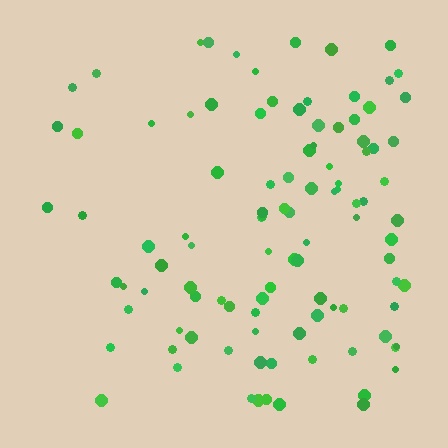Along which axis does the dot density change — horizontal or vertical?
Horizontal.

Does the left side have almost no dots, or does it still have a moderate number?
Still a moderate number, just noticeably fewer than the right.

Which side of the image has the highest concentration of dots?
The right.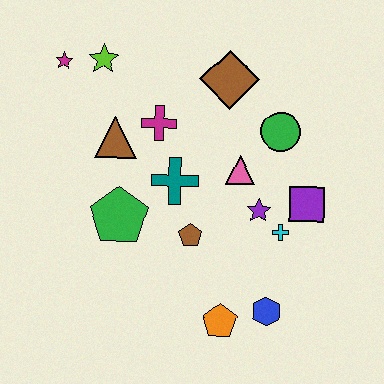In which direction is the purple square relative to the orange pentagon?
The purple square is above the orange pentagon.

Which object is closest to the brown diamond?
The green circle is closest to the brown diamond.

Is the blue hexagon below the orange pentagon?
No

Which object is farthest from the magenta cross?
The blue hexagon is farthest from the magenta cross.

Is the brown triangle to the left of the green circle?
Yes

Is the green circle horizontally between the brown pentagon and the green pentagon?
No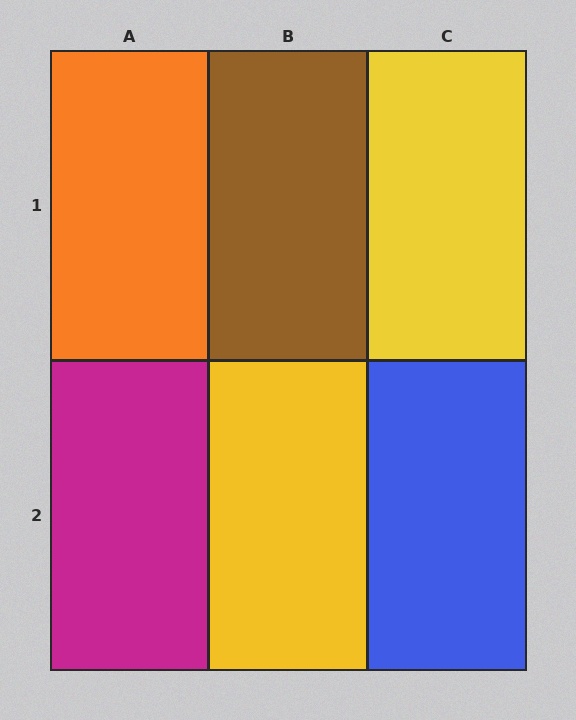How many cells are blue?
1 cell is blue.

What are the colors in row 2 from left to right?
Magenta, yellow, blue.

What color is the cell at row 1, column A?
Orange.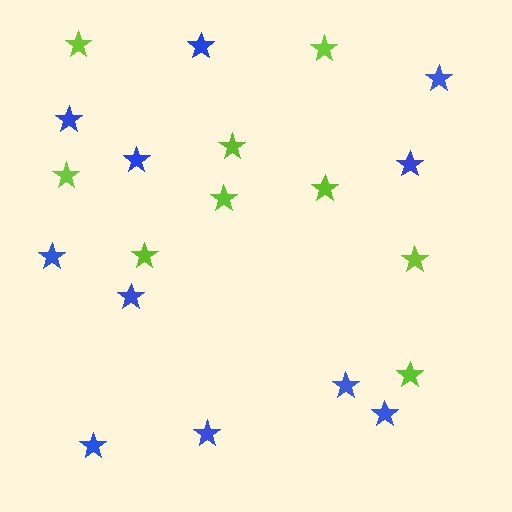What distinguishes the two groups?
There are 2 groups: one group of blue stars (11) and one group of lime stars (9).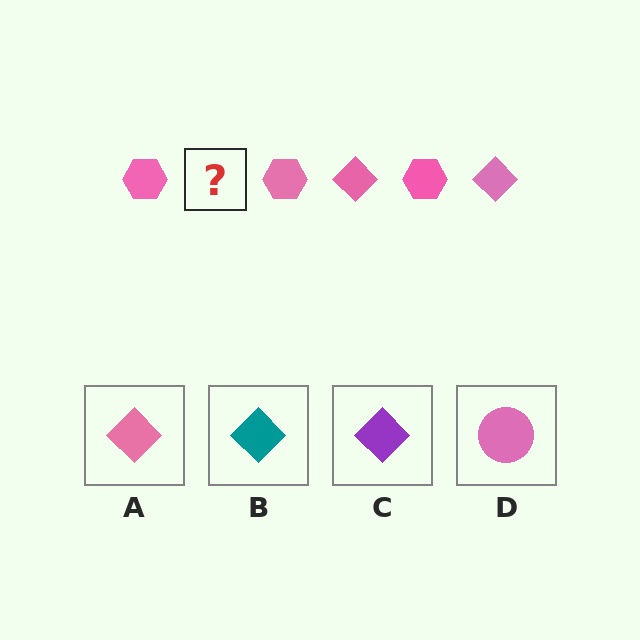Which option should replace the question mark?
Option A.